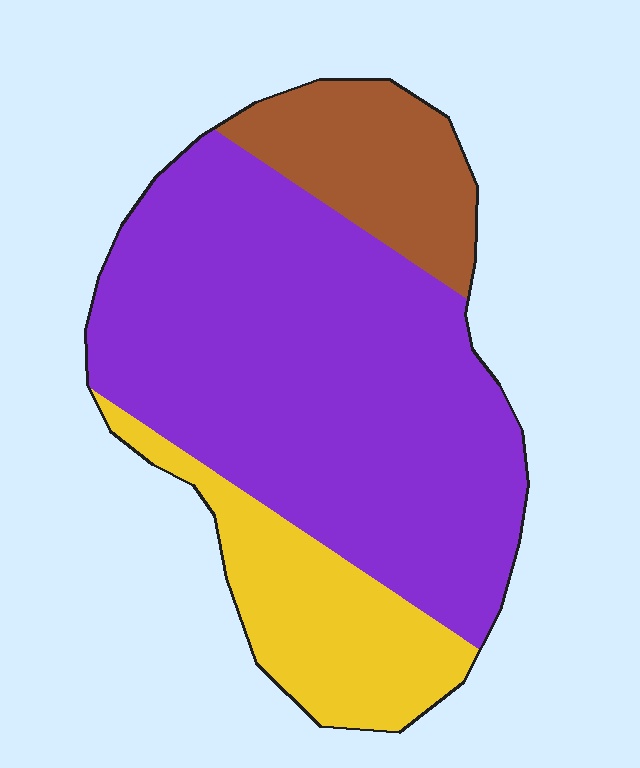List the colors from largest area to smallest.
From largest to smallest: purple, yellow, brown.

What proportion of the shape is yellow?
Yellow takes up between a sixth and a third of the shape.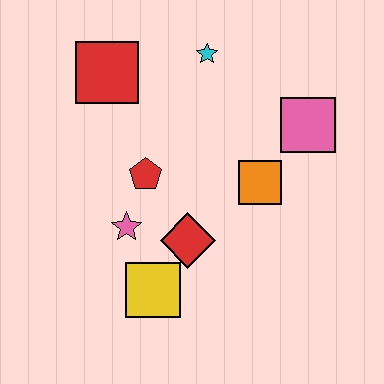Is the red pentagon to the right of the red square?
Yes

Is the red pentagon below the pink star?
No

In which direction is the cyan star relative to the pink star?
The cyan star is above the pink star.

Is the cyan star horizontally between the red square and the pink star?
No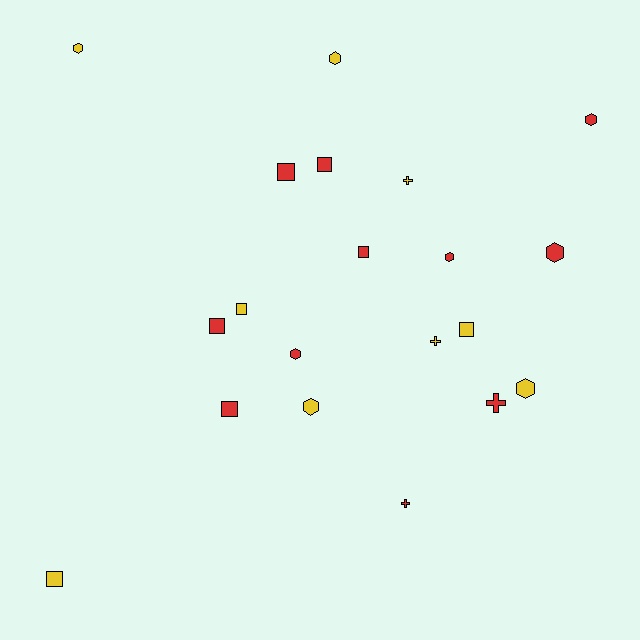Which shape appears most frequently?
Hexagon, with 8 objects.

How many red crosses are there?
There are 2 red crosses.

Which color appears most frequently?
Red, with 11 objects.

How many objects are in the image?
There are 20 objects.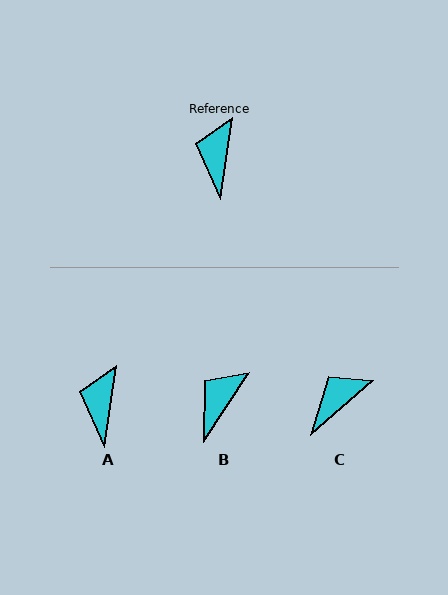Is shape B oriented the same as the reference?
No, it is off by about 25 degrees.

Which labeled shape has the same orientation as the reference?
A.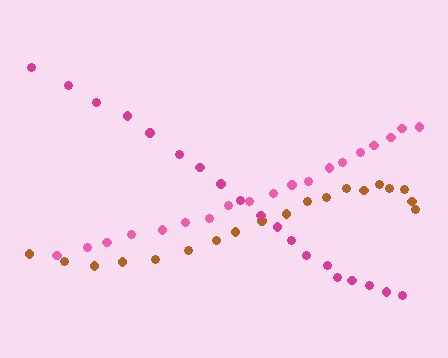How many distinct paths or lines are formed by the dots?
There are 3 distinct paths.